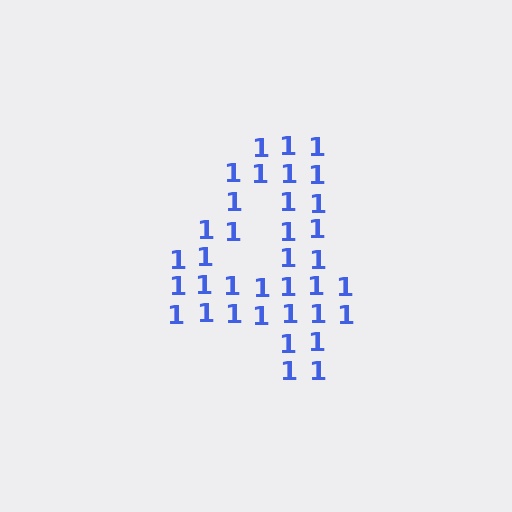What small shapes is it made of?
It is made of small digit 1's.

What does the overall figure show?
The overall figure shows the digit 4.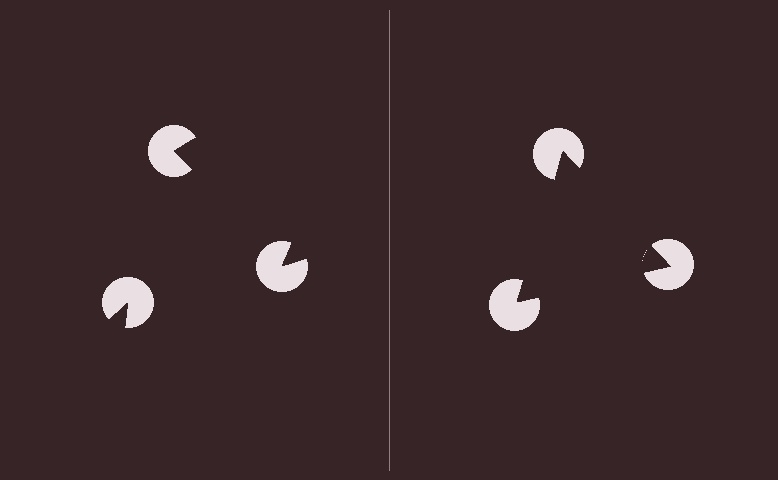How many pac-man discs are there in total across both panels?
6 — 3 on each side.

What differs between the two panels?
The pac-man discs are positioned identically on both sides; only the wedge orientations differ. On the right they align to a triangle; on the left they are misaligned.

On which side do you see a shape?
An illusory triangle appears on the right side. On the left side the wedge cuts are rotated, so no coherent shape forms.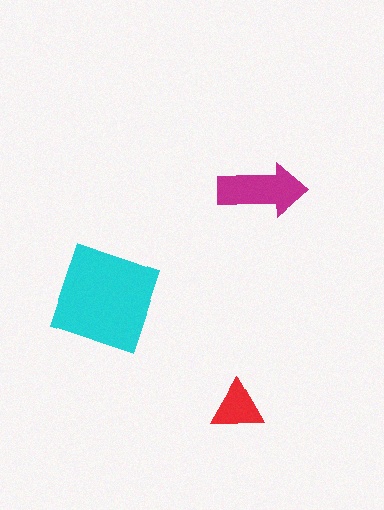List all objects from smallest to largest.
The red triangle, the magenta arrow, the cyan square.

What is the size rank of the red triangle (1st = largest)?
3rd.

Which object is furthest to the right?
The magenta arrow is rightmost.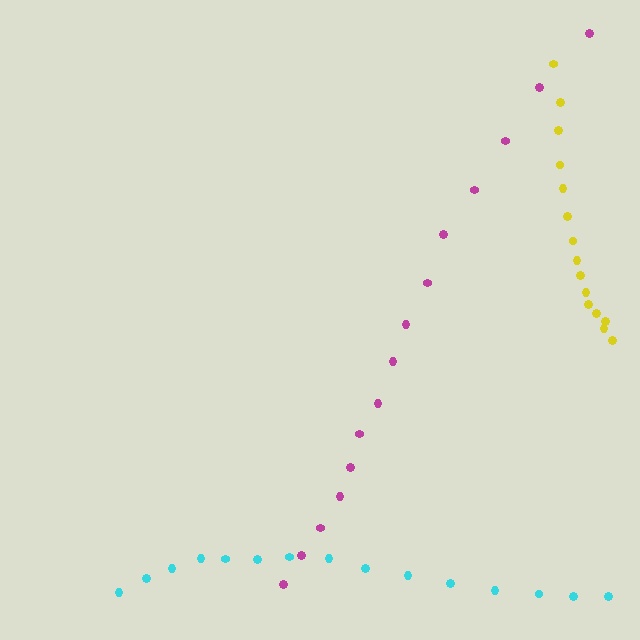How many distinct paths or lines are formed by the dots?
There are 3 distinct paths.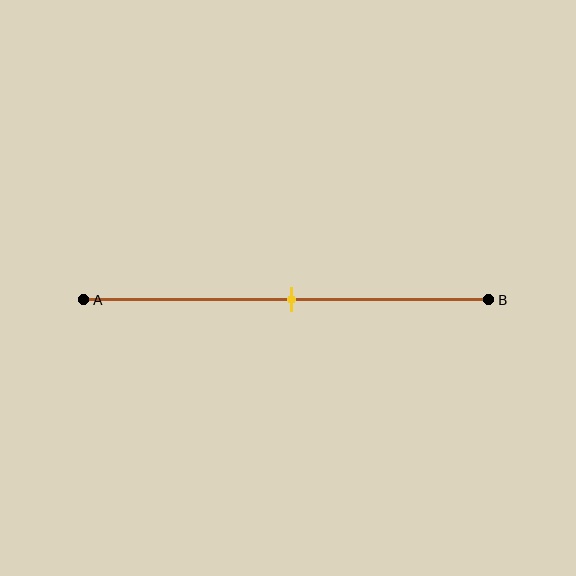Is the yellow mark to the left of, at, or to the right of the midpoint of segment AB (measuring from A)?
The yellow mark is approximately at the midpoint of segment AB.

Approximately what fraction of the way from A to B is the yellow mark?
The yellow mark is approximately 50% of the way from A to B.